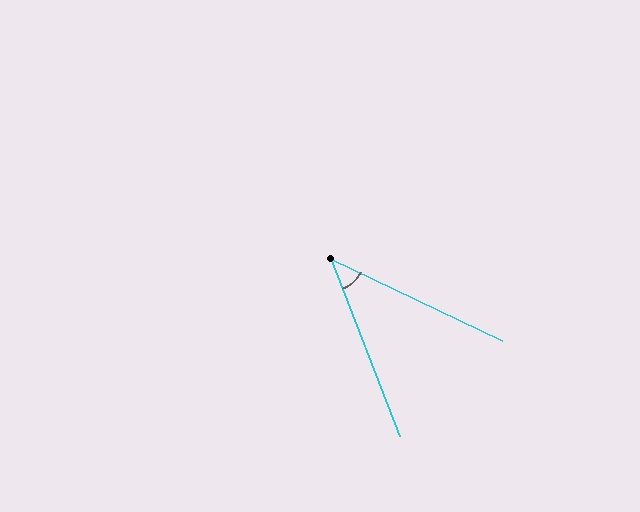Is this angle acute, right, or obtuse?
It is acute.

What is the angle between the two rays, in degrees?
Approximately 43 degrees.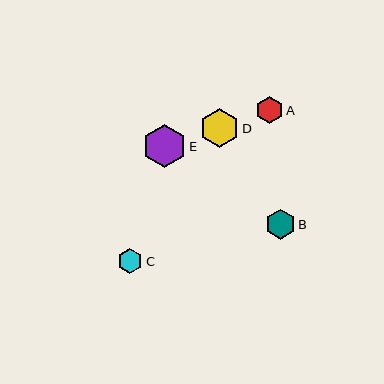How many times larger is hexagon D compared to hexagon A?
Hexagon D is approximately 1.4 times the size of hexagon A.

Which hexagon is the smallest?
Hexagon C is the smallest with a size of approximately 25 pixels.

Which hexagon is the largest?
Hexagon E is the largest with a size of approximately 43 pixels.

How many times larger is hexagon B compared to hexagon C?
Hexagon B is approximately 1.2 times the size of hexagon C.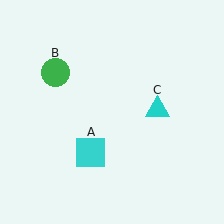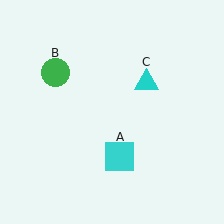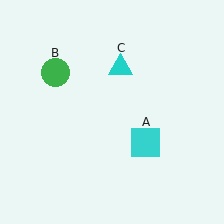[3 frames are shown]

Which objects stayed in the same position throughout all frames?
Green circle (object B) remained stationary.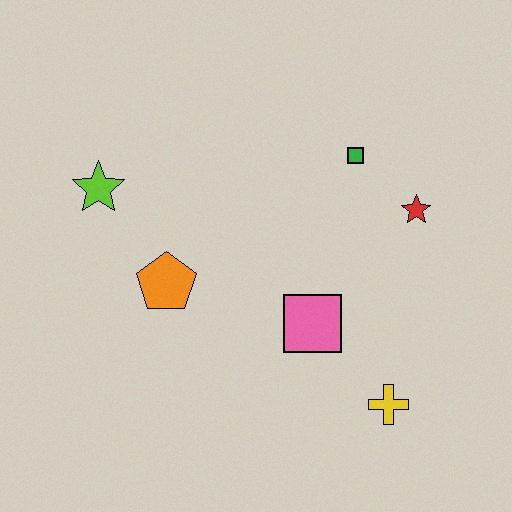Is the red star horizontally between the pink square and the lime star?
No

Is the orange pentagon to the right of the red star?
No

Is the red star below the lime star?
Yes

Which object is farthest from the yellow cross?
The lime star is farthest from the yellow cross.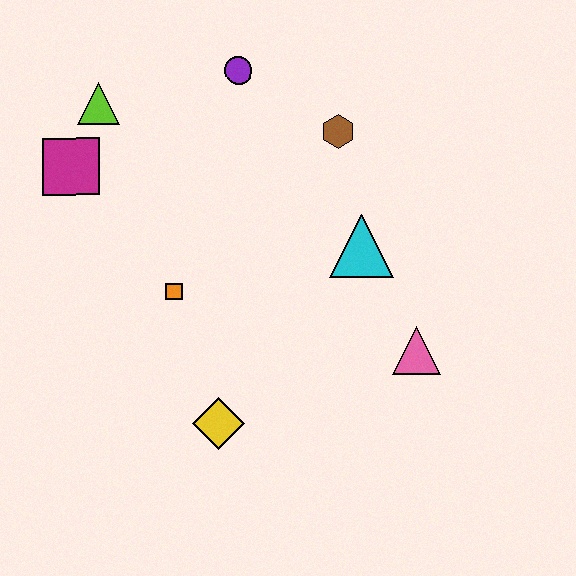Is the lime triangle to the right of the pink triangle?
No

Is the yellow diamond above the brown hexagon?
No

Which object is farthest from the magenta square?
The pink triangle is farthest from the magenta square.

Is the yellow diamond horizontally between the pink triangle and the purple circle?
No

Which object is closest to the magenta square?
The lime triangle is closest to the magenta square.